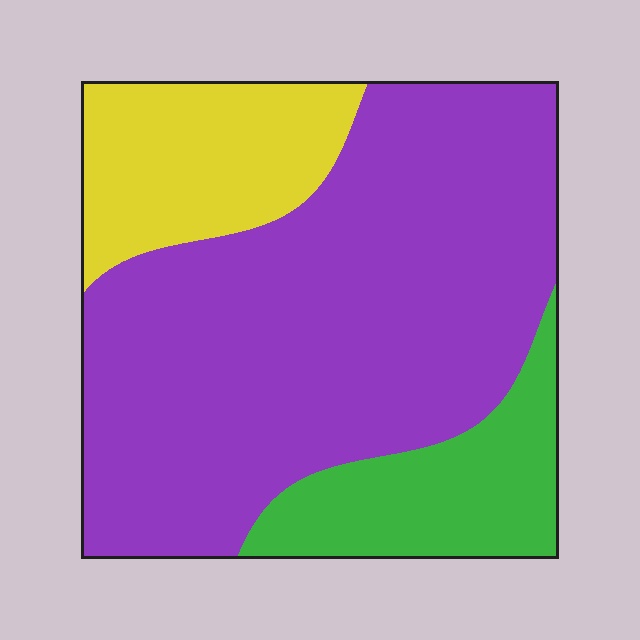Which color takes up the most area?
Purple, at roughly 65%.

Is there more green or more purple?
Purple.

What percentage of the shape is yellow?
Yellow covers about 20% of the shape.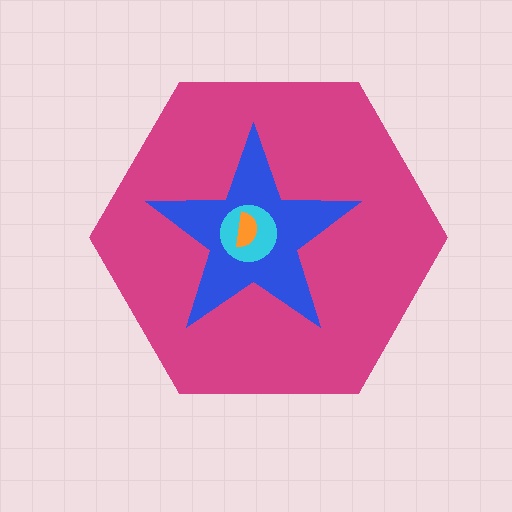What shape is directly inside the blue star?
The cyan circle.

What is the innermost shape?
The orange semicircle.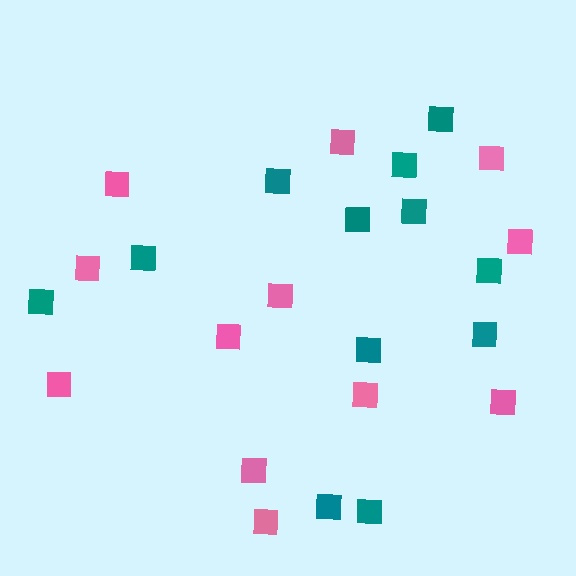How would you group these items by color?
There are 2 groups: one group of teal squares (12) and one group of pink squares (12).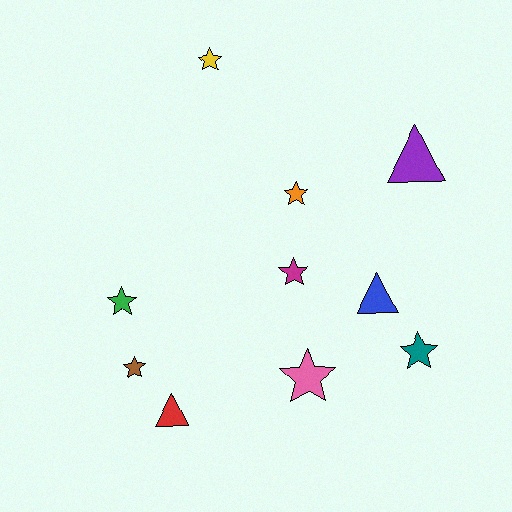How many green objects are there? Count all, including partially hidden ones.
There is 1 green object.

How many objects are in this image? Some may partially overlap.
There are 10 objects.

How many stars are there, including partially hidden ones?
There are 7 stars.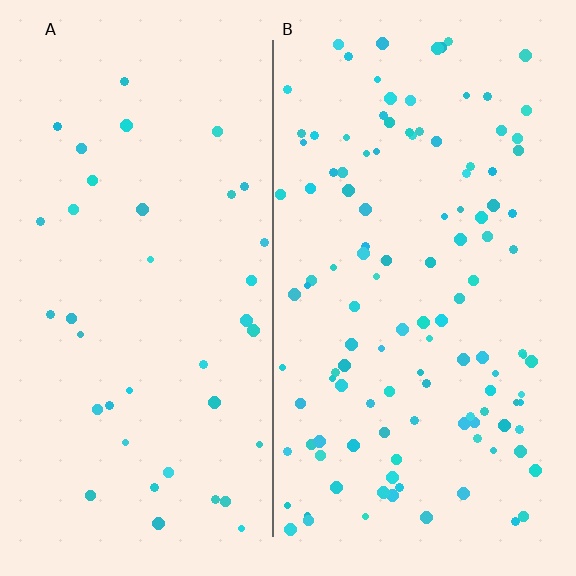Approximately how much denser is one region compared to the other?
Approximately 3.1× — region B over region A.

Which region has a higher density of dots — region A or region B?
B (the right).